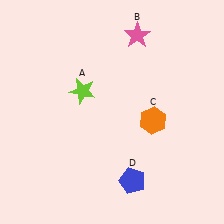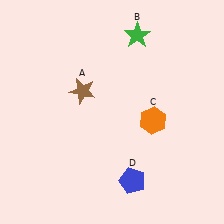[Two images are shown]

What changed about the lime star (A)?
In Image 1, A is lime. In Image 2, it changed to brown.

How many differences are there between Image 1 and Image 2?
There are 2 differences between the two images.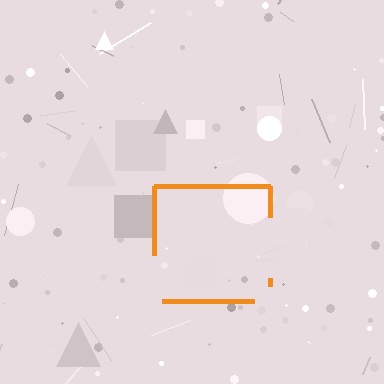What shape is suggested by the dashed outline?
The dashed outline suggests a square.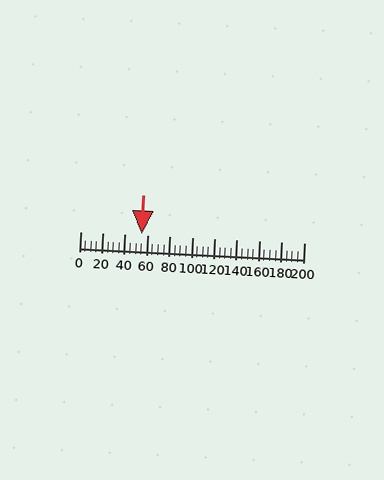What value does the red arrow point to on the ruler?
The red arrow points to approximately 55.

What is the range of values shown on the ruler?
The ruler shows values from 0 to 200.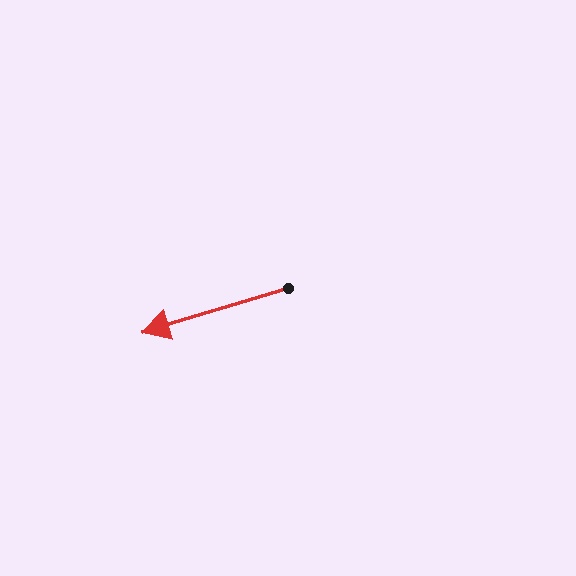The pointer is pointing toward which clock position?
Roughly 8 o'clock.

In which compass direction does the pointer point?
West.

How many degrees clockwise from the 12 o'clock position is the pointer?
Approximately 253 degrees.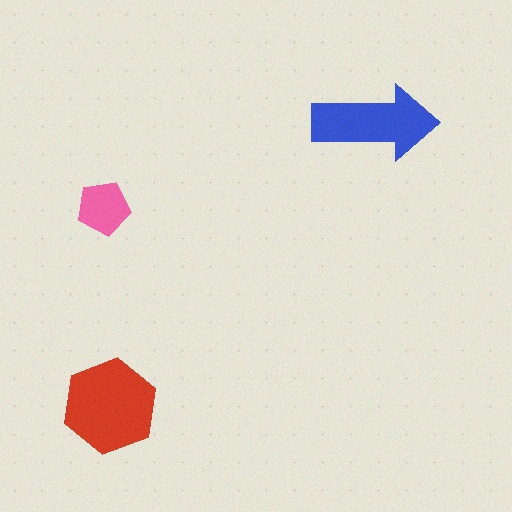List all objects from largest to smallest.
The red hexagon, the blue arrow, the pink pentagon.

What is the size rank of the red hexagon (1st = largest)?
1st.